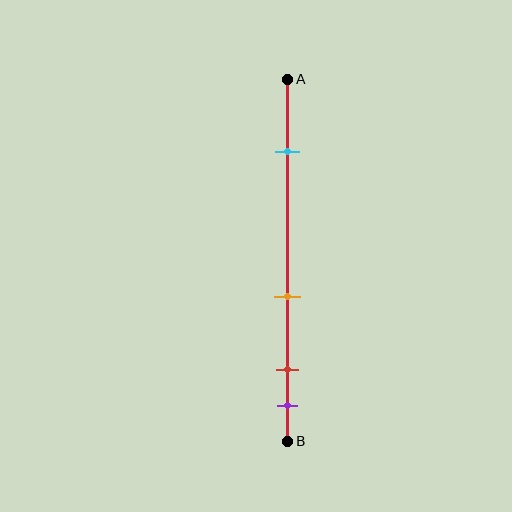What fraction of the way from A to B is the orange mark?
The orange mark is approximately 60% (0.6) of the way from A to B.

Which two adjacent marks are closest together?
The red and purple marks are the closest adjacent pair.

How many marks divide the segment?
There are 4 marks dividing the segment.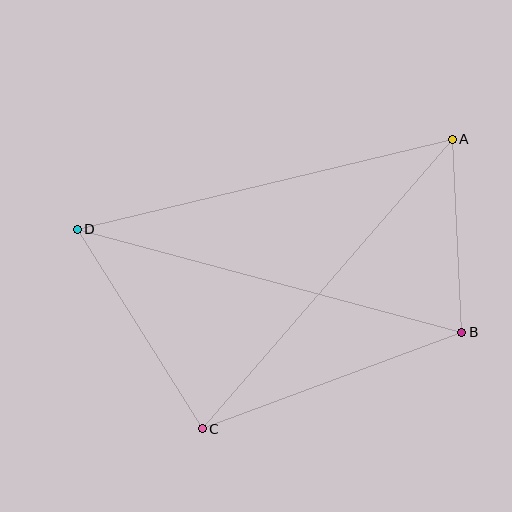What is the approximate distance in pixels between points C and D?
The distance between C and D is approximately 235 pixels.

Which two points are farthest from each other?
Points B and D are farthest from each other.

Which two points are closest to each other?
Points A and B are closest to each other.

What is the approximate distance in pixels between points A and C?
The distance between A and C is approximately 382 pixels.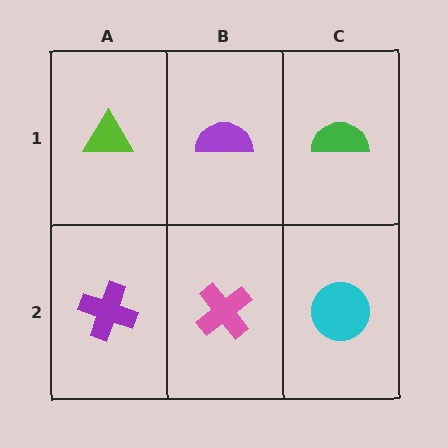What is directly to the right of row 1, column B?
A green semicircle.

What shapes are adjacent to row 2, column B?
A purple semicircle (row 1, column B), a purple cross (row 2, column A), a cyan circle (row 2, column C).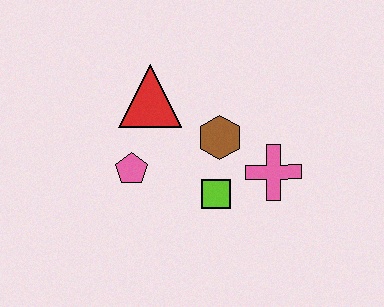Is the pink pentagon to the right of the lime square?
No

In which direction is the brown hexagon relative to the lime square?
The brown hexagon is above the lime square.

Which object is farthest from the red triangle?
The pink cross is farthest from the red triangle.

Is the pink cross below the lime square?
No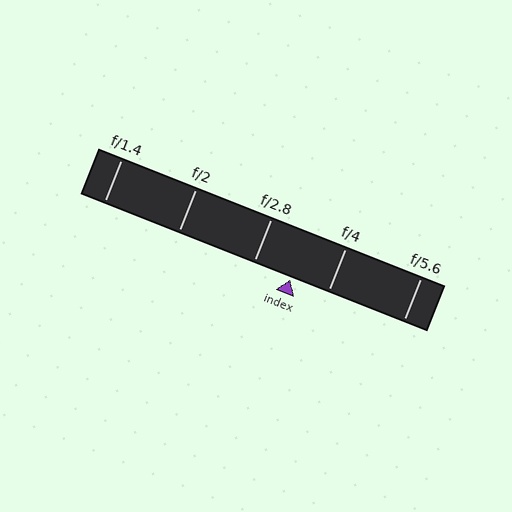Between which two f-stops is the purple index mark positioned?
The index mark is between f/2.8 and f/4.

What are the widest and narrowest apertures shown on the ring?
The widest aperture shown is f/1.4 and the narrowest is f/5.6.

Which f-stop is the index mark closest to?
The index mark is closest to f/4.